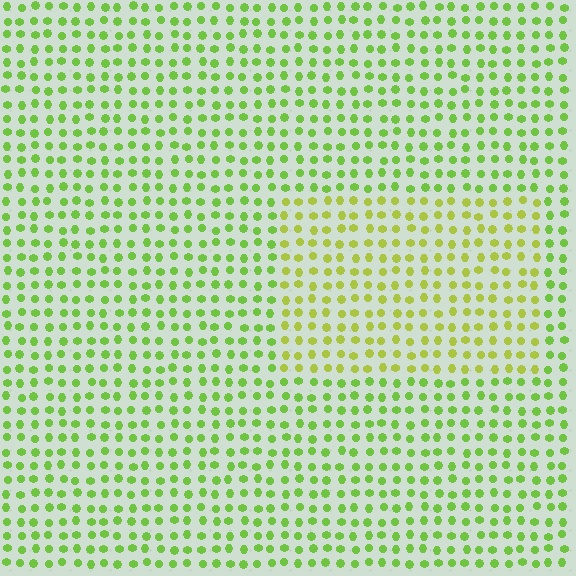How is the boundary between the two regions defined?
The boundary is defined purely by a slight shift in hue (about 27 degrees). Spacing, size, and orientation are identical on both sides.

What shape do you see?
I see a rectangle.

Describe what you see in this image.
The image is filled with small lime elements in a uniform arrangement. A rectangle-shaped region is visible where the elements are tinted to a slightly different hue, forming a subtle color boundary.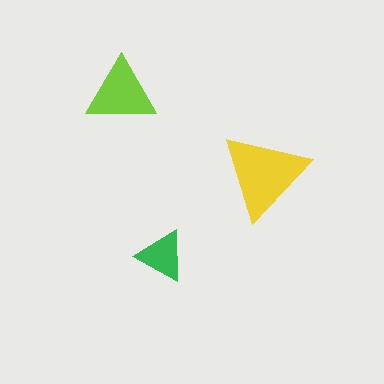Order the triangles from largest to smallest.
the yellow one, the lime one, the green one.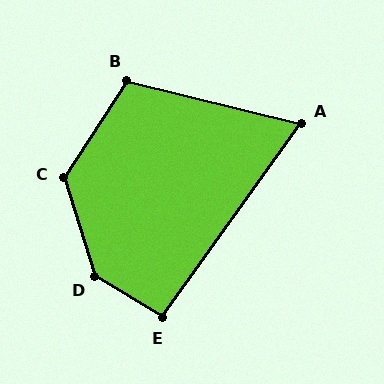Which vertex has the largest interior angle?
D, at approximately 138 degrees.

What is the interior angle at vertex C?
Approximately 130 degrees (obtuse).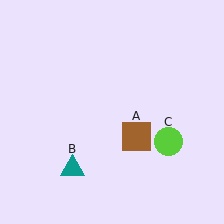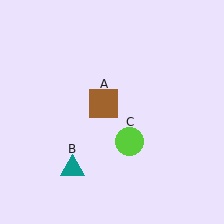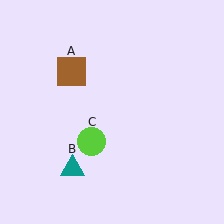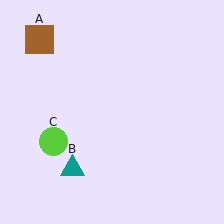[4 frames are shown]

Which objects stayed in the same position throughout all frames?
Teal triangle (object B) remained stationary.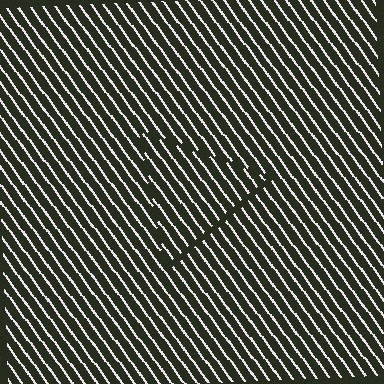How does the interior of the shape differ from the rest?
The interior of the shape contains the same grating, shifted by half a period — the contour is defined by the phase discontinuity where line-ends from the inner and outer gratings abut.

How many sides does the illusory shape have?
3 sides — the line-ends trace a triangle.